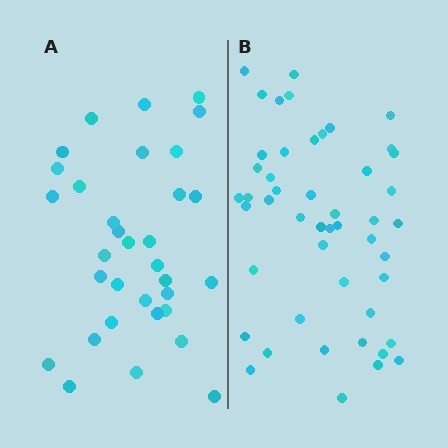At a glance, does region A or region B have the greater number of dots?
Region B (the right region) has more dots.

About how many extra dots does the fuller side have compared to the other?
Region B has approximately 15 more dots than region A.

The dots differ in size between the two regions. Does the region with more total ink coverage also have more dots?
No. Region A has more total ink coverage because its dots are larger, but region B actually contains more individual dots. Total area can be misleading — the number of items is what matters here.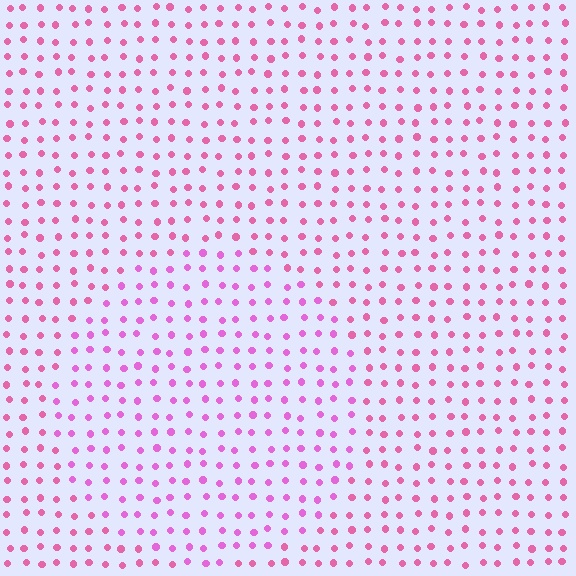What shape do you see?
I see a circle.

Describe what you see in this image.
The image is filled with small pink elements in a uniform arrangement. A circle-shaped region is visible where the elements are tinted to a slightly different hue, forming a subtle color boundary.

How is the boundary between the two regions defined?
The boundary is defined purely by a slight shift in hue (about 23 degrees). Spacing, size, and orientation are identical on both sides.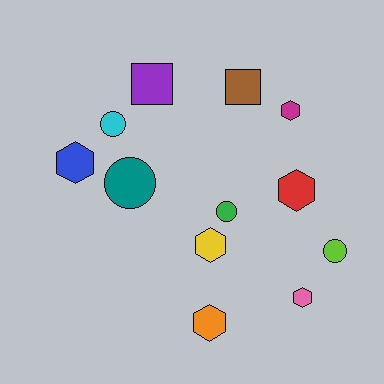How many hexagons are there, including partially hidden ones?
There are 6 hexagons.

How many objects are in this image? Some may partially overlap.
There are 12 objects.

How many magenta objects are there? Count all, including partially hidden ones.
There is 1 magenta object.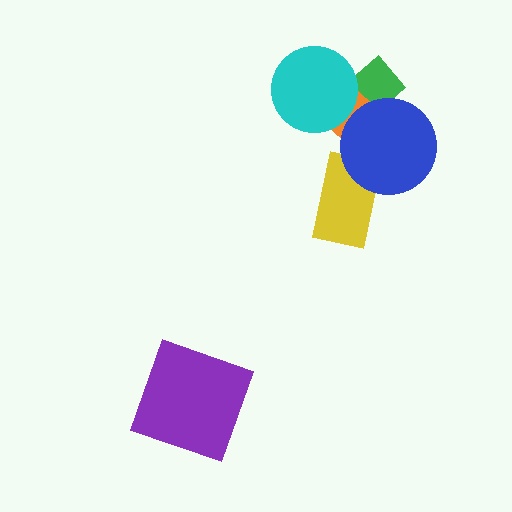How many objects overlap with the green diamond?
3 objects overlap with the green diamond.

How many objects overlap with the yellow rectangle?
1 object overlaps with the yellow rectangle.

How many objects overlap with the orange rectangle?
3 objects overlap with the orange rectangle.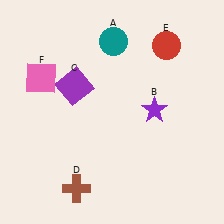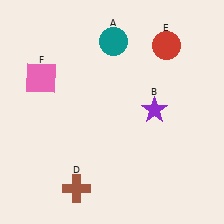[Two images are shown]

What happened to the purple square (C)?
The purple square (C) was removed in Image 2. It was in the top-left area of Image 1.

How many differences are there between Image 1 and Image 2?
There is 1 difference between the two images.